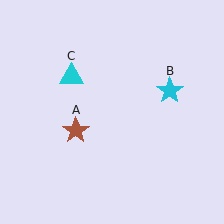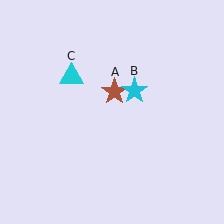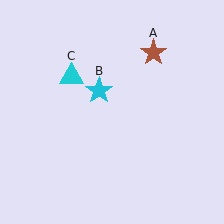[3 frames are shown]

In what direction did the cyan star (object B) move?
The cyan star (object B) moved left.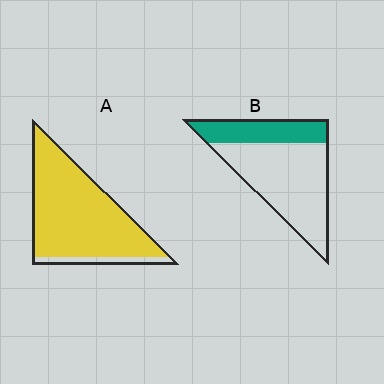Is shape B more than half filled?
No.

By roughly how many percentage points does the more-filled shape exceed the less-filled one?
By roughly 60 percentage points (A over B).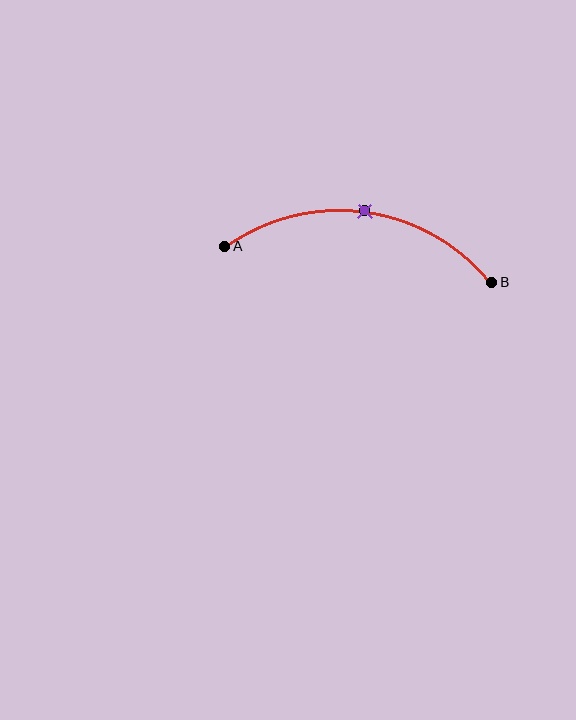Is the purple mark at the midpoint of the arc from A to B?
Yes. The purple mark lies on the arc at equal arc-length from both A and B — it is the arc midpoint.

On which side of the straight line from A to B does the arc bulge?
The arc bulges above the straight line connecting A and B.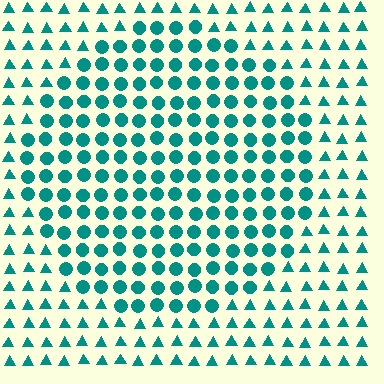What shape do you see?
I see a circle.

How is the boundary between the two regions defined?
The boundary is defined by a change in element shape: circles inside vs. triangles outside. All elements share the same color and spacing.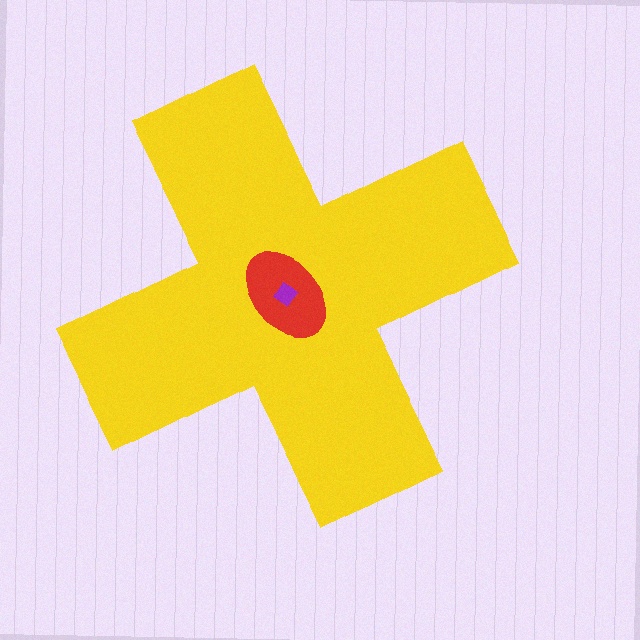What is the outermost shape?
The yellow cross.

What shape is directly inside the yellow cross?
The red ellipse.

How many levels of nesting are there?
3.